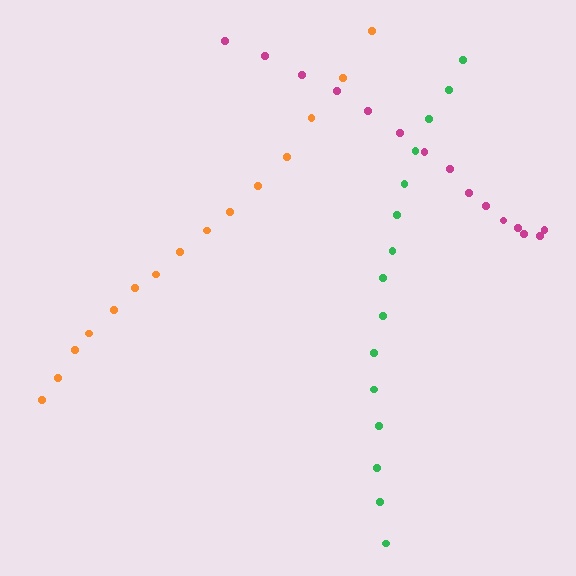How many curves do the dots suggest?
There are 3 distinct paths.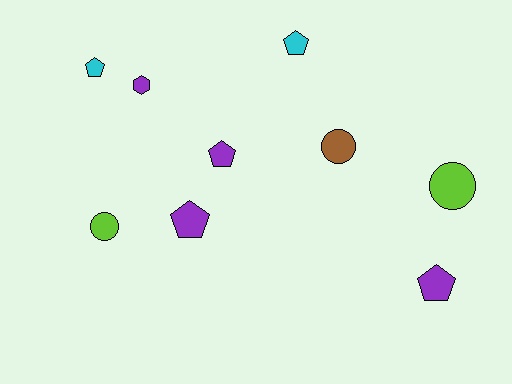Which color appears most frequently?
Purple, with 4 objects.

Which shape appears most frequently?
Pentagon, with 5 objects.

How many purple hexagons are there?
There is 1 purple hexagon.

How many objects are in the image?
There are 9 objects.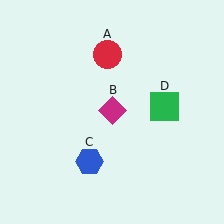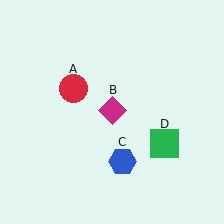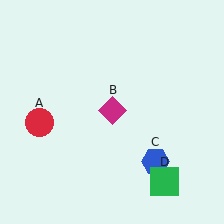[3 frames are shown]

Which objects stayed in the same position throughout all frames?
Magenta diamond (object B) remained stationary.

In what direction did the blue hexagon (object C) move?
The blue hexagon (object C) moved right.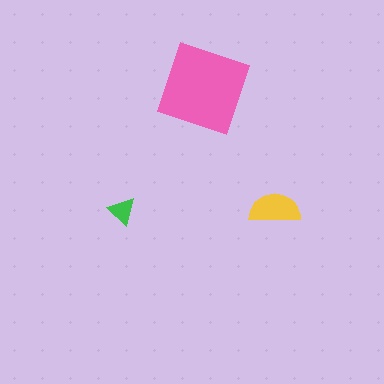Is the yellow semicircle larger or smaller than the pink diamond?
Smaller.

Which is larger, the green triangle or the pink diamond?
The pink diamond.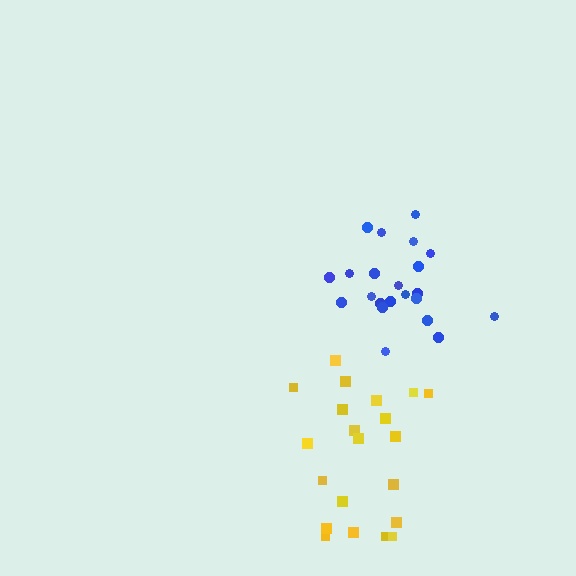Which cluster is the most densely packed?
Blue.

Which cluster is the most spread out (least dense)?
Yellow.